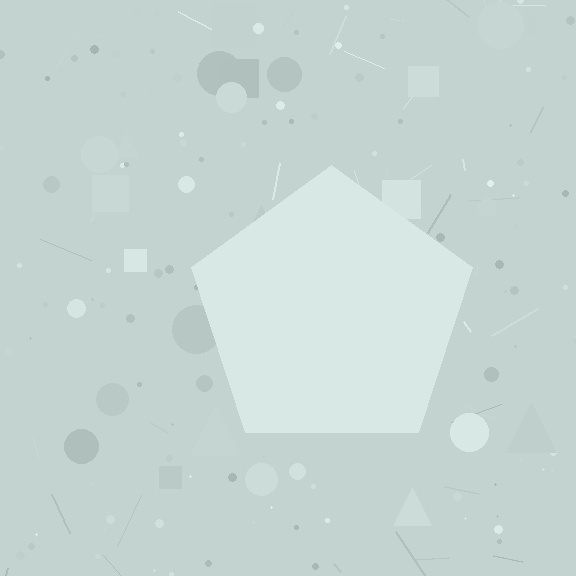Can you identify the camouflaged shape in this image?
The camouflaged shape is a pentagon.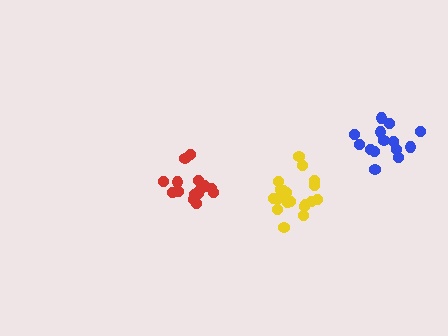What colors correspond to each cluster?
The clusters are colored: blue, yellow, red.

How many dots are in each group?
Group 1: 14 dots, Group 2: 20 dots, Group 3: 15 dots (49 total).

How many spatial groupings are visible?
There are 3 spatial groupings.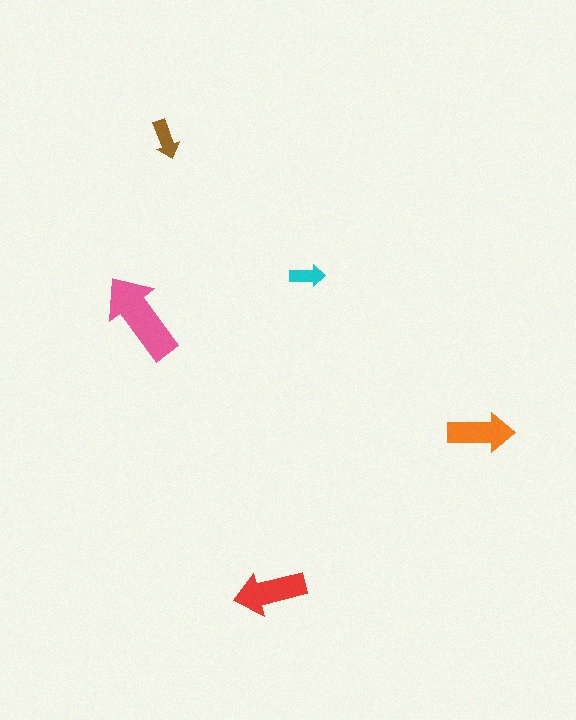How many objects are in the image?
There are 5 objects in the image.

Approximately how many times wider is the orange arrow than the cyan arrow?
About 2 times wider.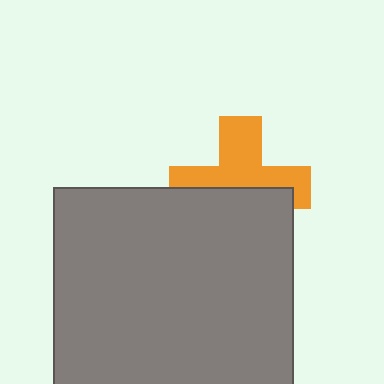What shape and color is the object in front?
The object in front is a gray rectangle.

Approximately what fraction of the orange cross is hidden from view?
Roughly 46% of the orange cross is hidden behind the gray rectangle.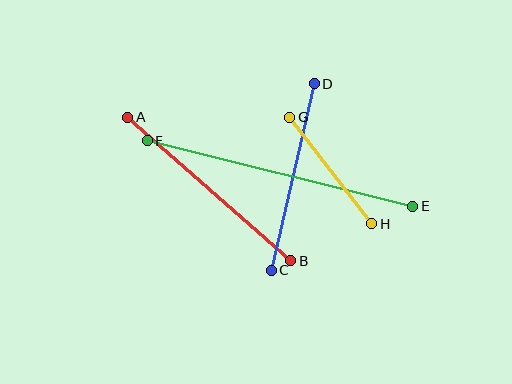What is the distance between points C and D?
The distance is approximately 191 pixels.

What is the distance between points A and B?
The distance is approximately 217 pixels.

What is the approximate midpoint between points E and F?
The midpoint is at approximately (280, 174) pixels.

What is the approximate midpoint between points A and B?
The midpoint is at approximately (209, 189) pixels.